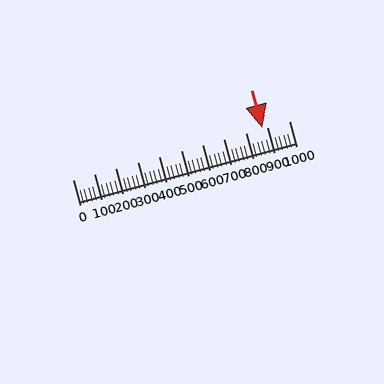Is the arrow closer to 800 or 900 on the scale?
The arrow is closer to 900.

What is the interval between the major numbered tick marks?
The major tick marks are spaced 100 units apart.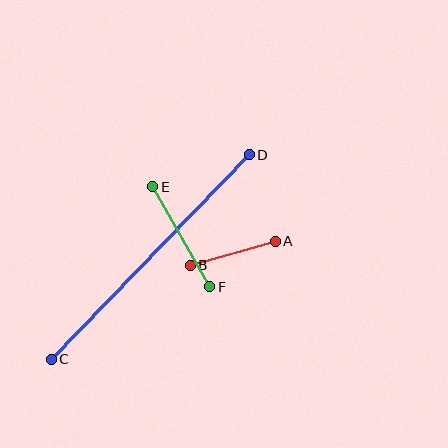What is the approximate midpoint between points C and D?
The midpoint is at approximately (150, 257) pixels.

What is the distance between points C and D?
The distance is approximately 285 pixels.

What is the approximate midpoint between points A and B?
The midpoint is at approximately (233, 253) pixels.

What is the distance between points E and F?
The distance is approximately 115 pixels.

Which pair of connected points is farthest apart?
Points C and D are farthest apart.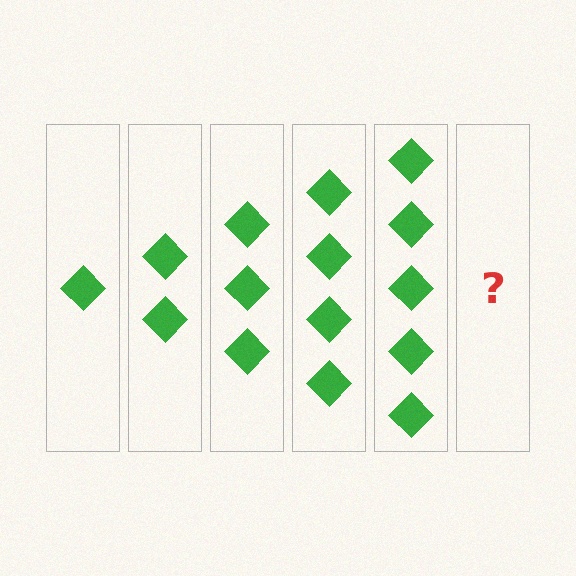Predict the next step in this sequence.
The next step is 6 diamonds.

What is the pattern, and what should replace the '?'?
The pattern is that each step adds one more diamond. The '?' should be 6 diamonds.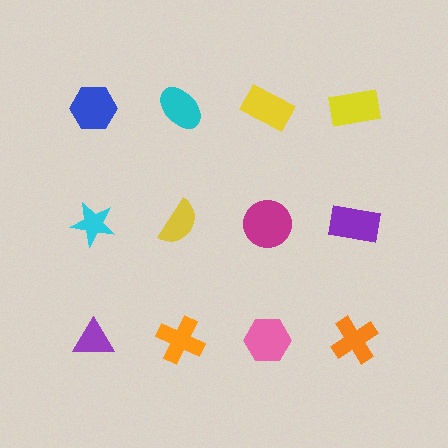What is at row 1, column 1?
A blue hexagon.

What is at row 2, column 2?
A yellow semicircle.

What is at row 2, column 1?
A cyan star.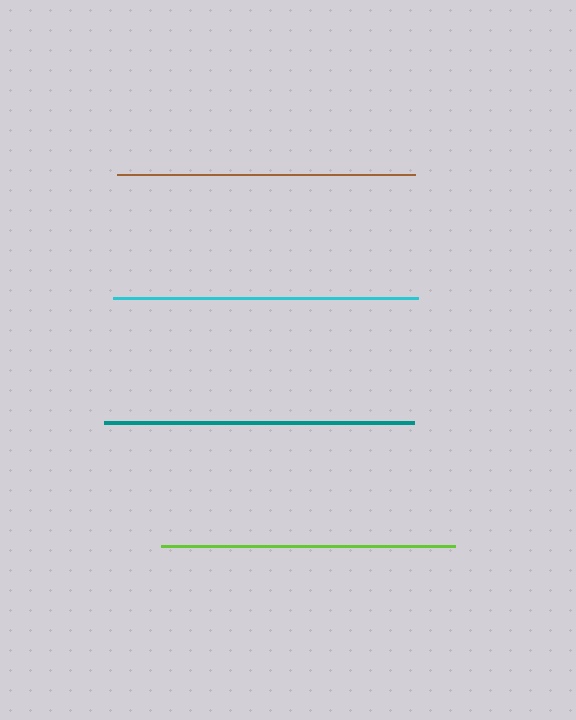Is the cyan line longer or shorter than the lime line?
The cyan line is longer than the lime line.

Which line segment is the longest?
The teal line is the longest at approximately 309 pixels.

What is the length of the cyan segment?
The cyan segment is approximately 305 pixels long.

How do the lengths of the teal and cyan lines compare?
The teal and cyan lines are approximately the same length.